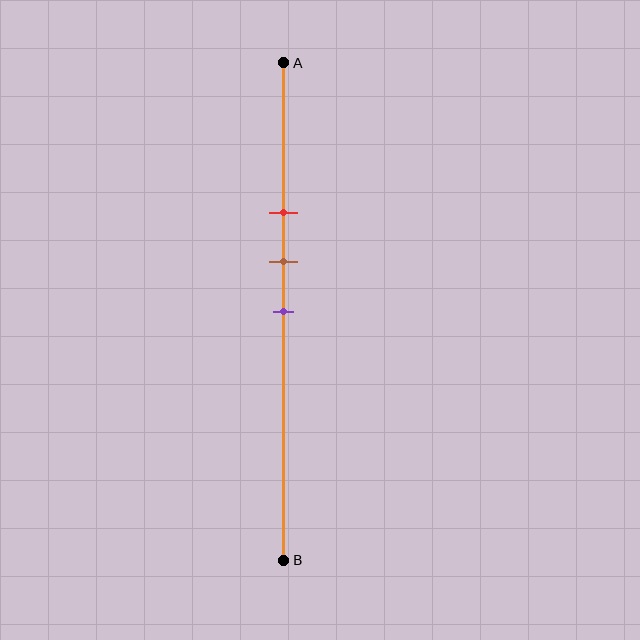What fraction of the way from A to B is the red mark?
The red mark is approximately 30% (0.3) of the way from A to B.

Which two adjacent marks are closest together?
The brown and purple marks are the closest adjacent pair.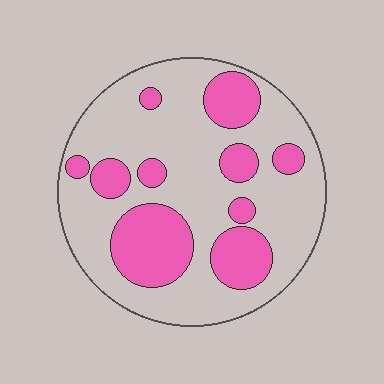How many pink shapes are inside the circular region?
10.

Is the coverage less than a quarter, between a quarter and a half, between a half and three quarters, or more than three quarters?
Between a quarter and a half.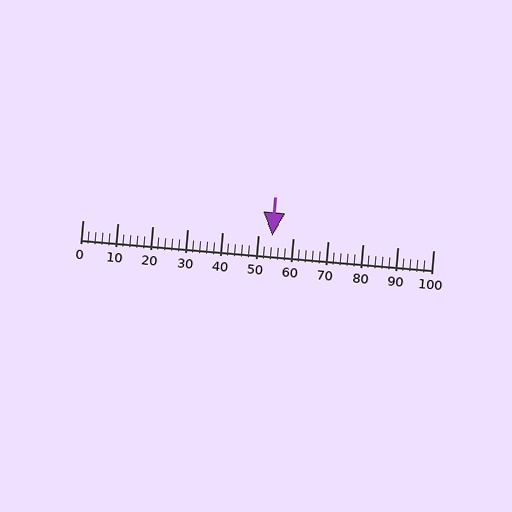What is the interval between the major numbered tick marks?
The major tick marks are spaced 10 units apart.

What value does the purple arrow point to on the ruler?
The purple arrow points to approximately 54.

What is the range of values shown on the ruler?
The ruler shows values from 0 to 100.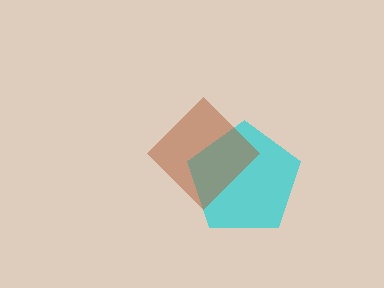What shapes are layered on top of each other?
The layered shapes are: a cyan pentagon, a brown diamond.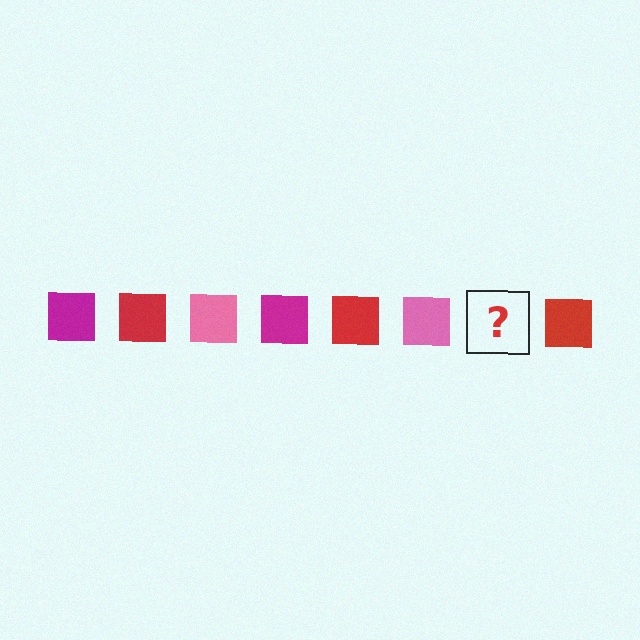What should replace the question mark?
The question mark should be replaced with a magenta square.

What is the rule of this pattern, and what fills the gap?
The rule is that the pattern cycles through magenta, red, pink squares. The gap should be filled with a magenta square.